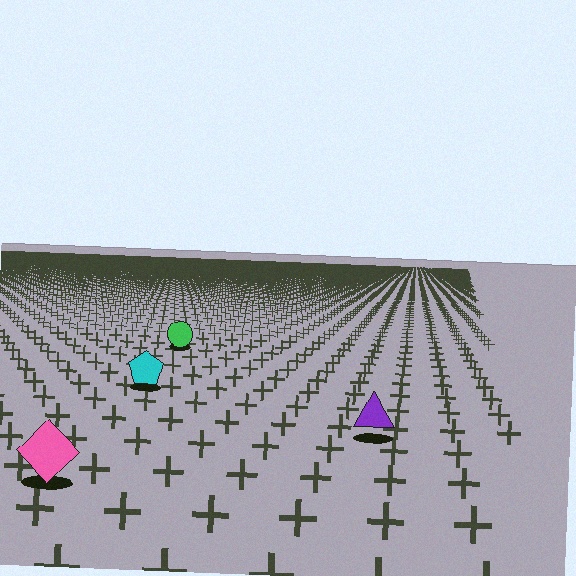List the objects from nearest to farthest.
From nearest to farthest: the pink diamond, the purple triangle, the cyan pentagon, the green circle.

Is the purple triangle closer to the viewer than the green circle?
Yes. The purple triangle is closer — you can tell from the texture gradient: the ground texture is coarser near it.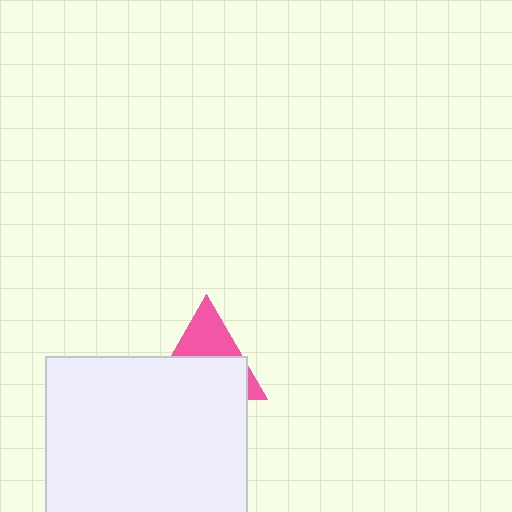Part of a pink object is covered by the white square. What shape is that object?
It is a triangle.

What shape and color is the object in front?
The object in front is a white square.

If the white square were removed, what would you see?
You would see the complete pink triangle.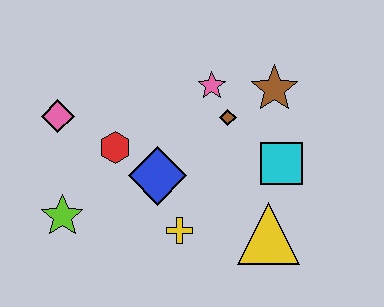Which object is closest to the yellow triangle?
The cyan square is closest to the yellow triangle.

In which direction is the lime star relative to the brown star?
The lime star is to the left of the brown star.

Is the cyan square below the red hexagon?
Yes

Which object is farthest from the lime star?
The brown star is farthest from the lime star.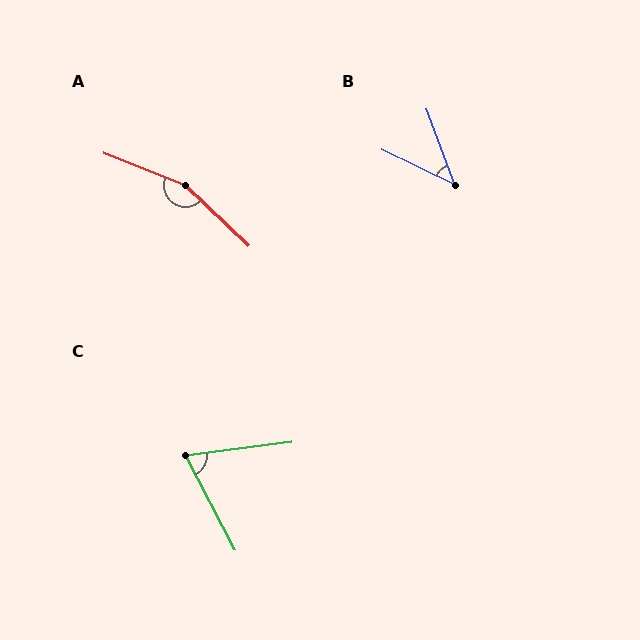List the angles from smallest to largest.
B (44°), C (70°), A (158°).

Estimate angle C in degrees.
Approximately 70 degrees.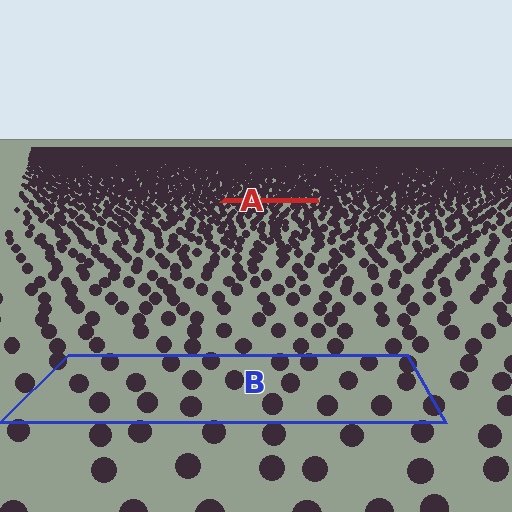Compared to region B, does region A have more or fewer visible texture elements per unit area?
Region A has more texture elements per unit area — they are packed more densely because it is farther away.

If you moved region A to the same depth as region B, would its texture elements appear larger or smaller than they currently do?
They would appear larger. At a closer depth, the same texture elements are projected at a bigger on-screen size.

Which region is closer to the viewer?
Region B is closer. The texture elements there are larger and more spread out.